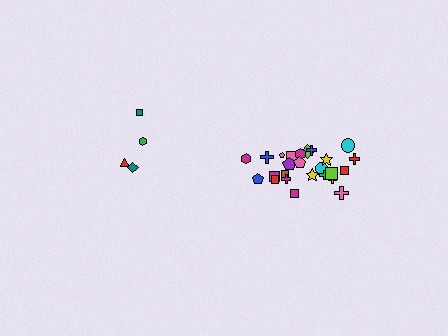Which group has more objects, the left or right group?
The right group.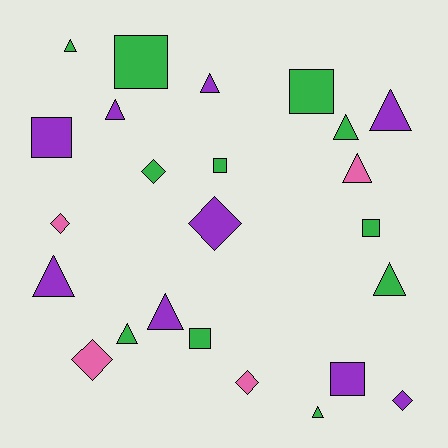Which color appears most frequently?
Green, with 11 objects.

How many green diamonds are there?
There is 1 green diamond.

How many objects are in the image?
There are 24 objects.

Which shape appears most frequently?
Triangle, with 11 objects.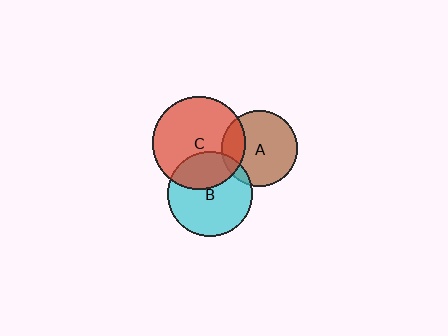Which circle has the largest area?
Circle C (red).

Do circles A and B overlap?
Yes.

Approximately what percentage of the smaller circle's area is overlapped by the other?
Approximately 10%.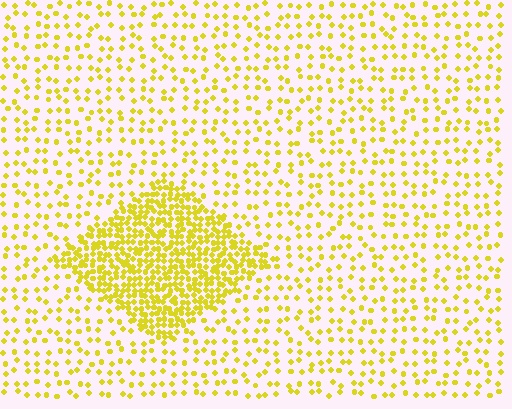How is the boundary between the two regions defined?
The boundary is defined by a change in element density (approximately 3.1x ratio). All elements are the same color, size, and shape.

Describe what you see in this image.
The image contains small yellow elements arranged at two different densities. A diamond-shaped region is visible where the elements are more densely packed than the surrounding area.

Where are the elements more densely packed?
The elements are more densely packed inside the diamond boundary.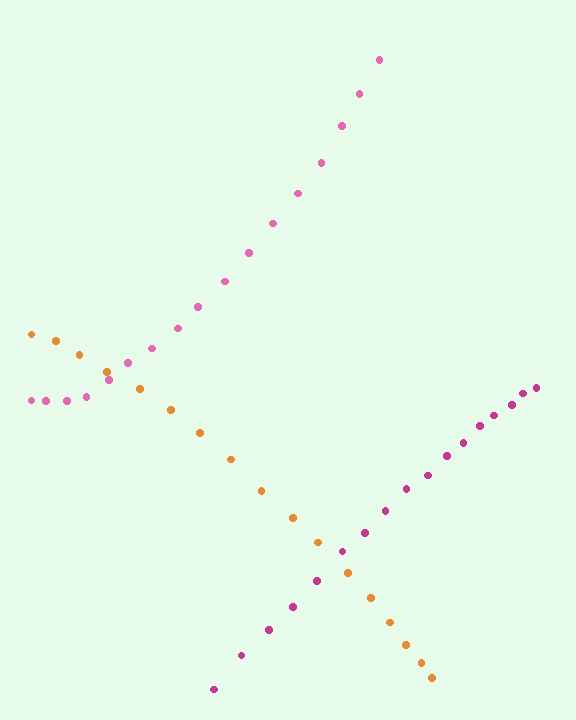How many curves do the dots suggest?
There are 3 distinct paths.